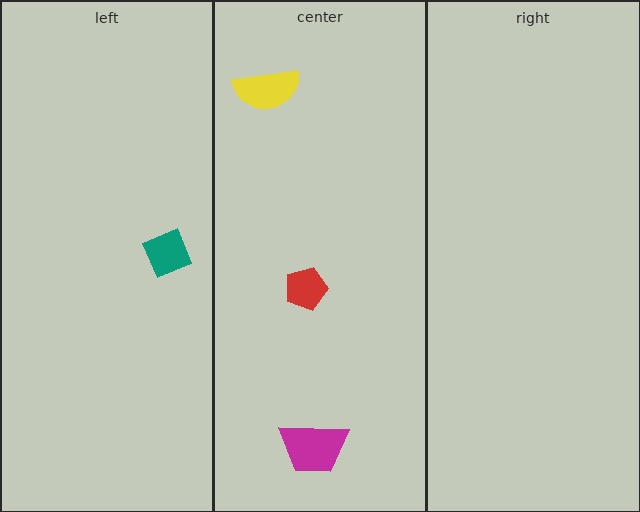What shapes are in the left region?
The teal diamond.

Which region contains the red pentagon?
The center region.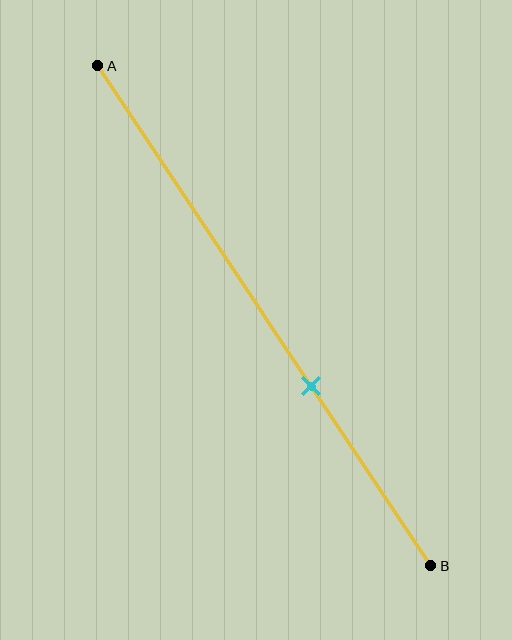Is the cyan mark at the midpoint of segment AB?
No, the mark is at about 65% from A, not at the 50% midpoint.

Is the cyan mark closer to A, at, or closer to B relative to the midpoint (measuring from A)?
The cyan mark is closer to point B than the midpoint of segment AB.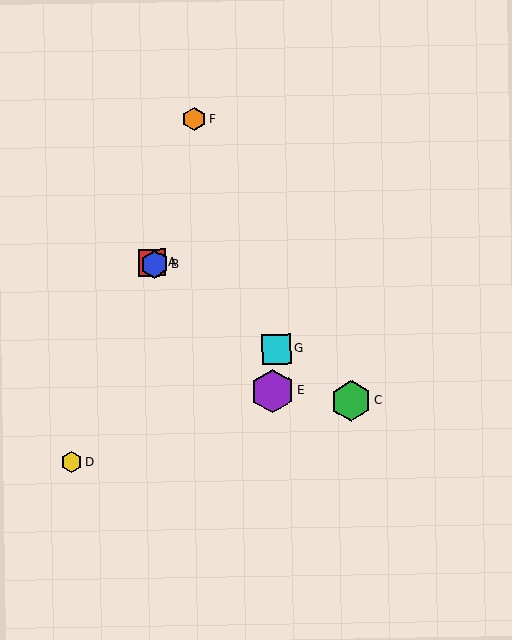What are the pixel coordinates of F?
Object F is at (194, 119).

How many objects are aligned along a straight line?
4 objects (A, B, C, G) are aligned along a straight line.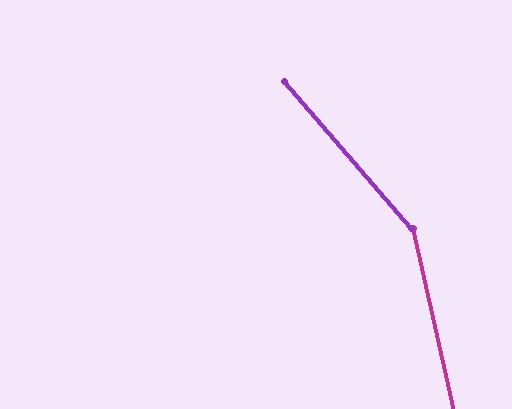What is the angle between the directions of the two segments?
Approximately 28 degrees.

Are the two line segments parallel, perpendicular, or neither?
Neither parallel nor perpendicular — they differ by about 28°.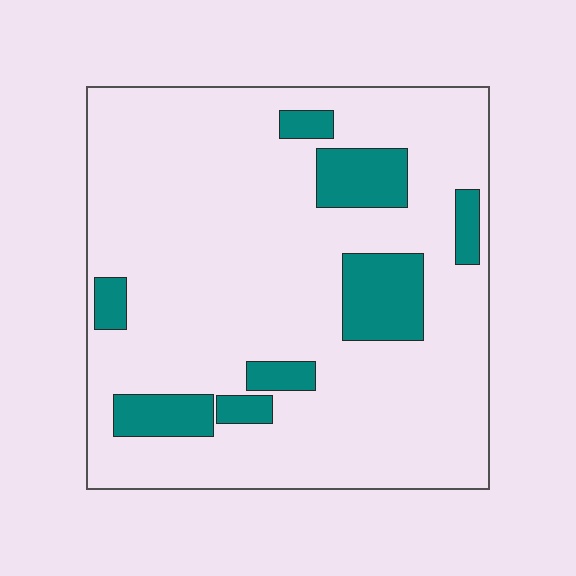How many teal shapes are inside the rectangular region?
8.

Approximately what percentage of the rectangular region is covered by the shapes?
Approximately 15%.